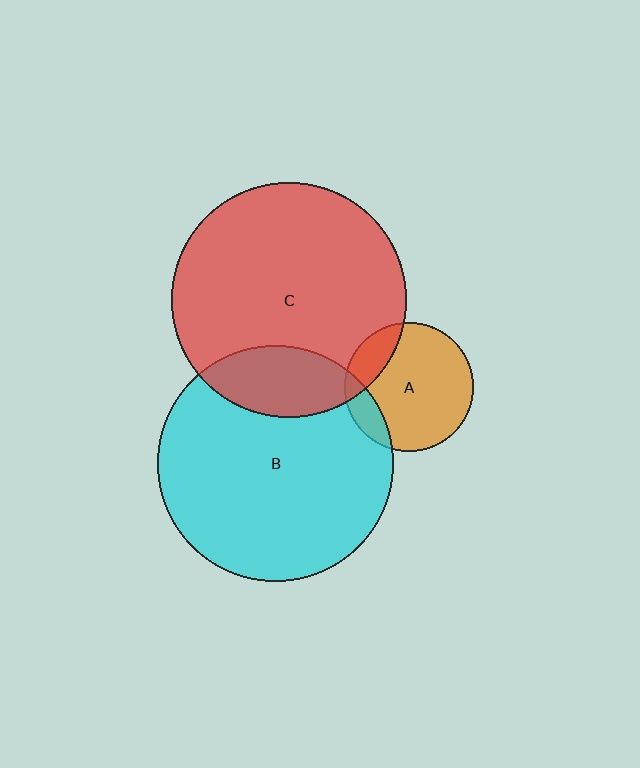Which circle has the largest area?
Circle B (cyan).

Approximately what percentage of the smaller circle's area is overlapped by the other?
Approximately 20%.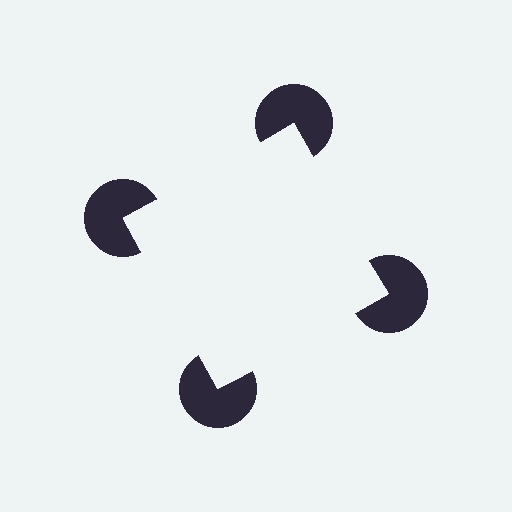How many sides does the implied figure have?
4 sides.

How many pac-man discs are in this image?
There are 4 — one at each vertex of the illusory square.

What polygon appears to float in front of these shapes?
An illusory square — its edges are inferred from the aligned wedge cuts in the pac-man discs, not physically drawn.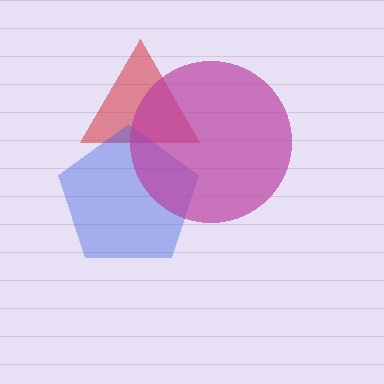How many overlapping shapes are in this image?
There are 3 overlapping shapes in the image.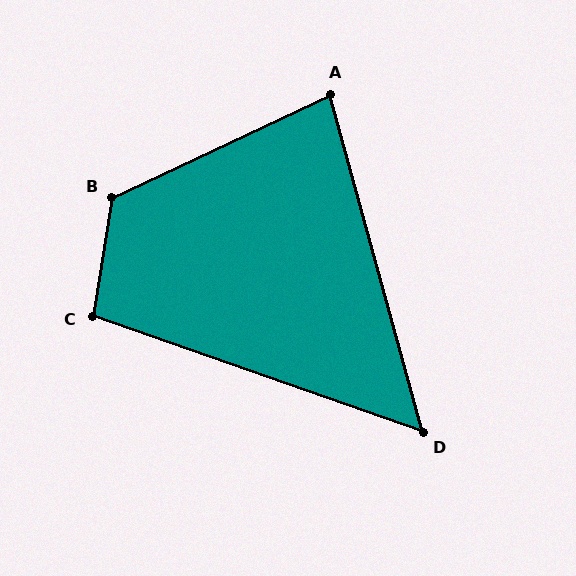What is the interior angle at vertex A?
Approximately 80 degrees (acute).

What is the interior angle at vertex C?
Approximately 100 degrees (obtuse).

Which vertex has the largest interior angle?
B, at approximately 125 degrees.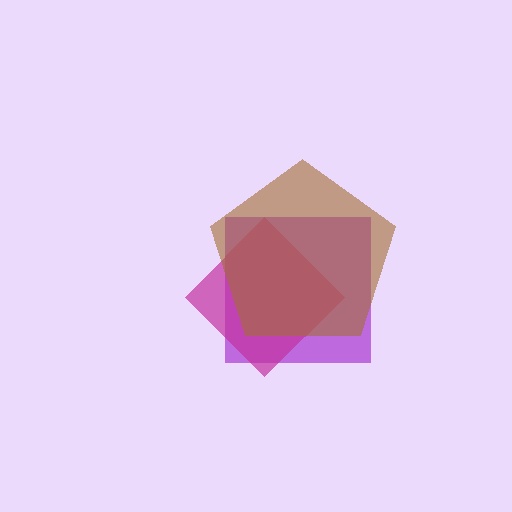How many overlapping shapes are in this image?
There are 3 overlapping shapes in the image.